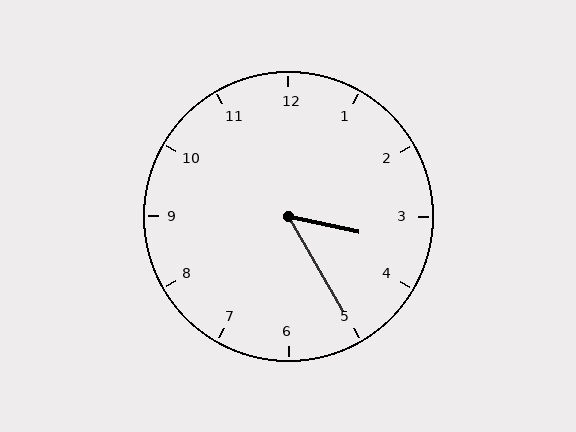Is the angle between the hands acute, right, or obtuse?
It is acute.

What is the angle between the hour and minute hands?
Approximately 48 degrees.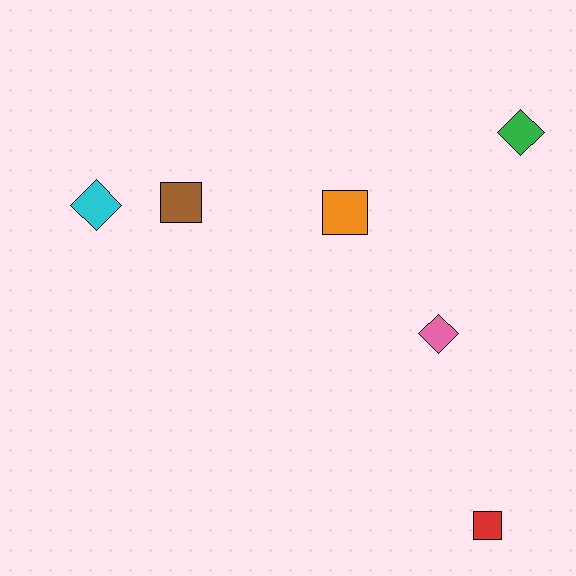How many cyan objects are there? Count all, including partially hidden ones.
There is 1 cyan object.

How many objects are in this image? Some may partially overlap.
There are 6 objects.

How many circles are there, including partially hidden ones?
There are no circles.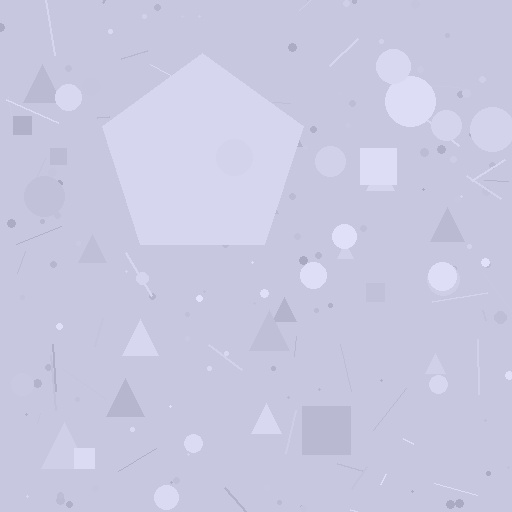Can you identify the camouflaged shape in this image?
The camouflaged shape is a pentagon.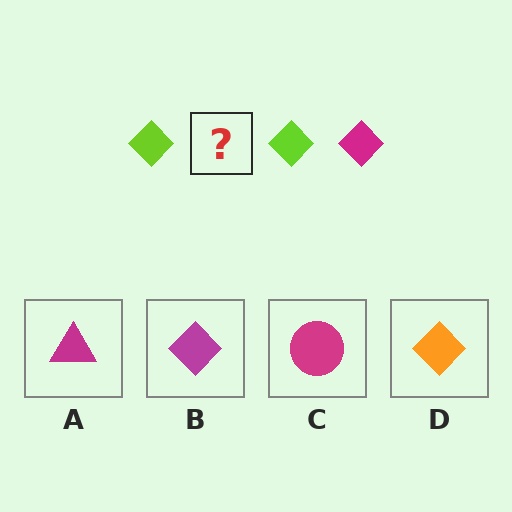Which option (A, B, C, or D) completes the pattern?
B.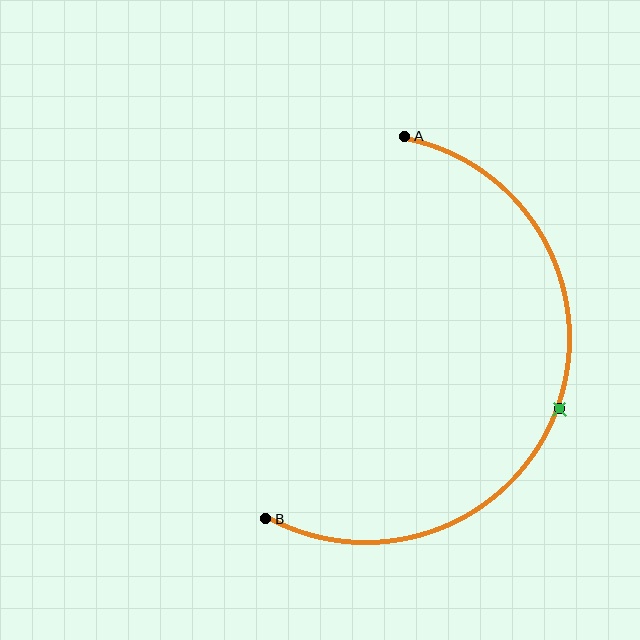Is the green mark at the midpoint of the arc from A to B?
Yes. The green mark lies on the arc at equal arc-length from both A and B — it is the arc midpoint.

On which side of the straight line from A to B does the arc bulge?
The arc bulges to the right of the straight line connecting A and B.